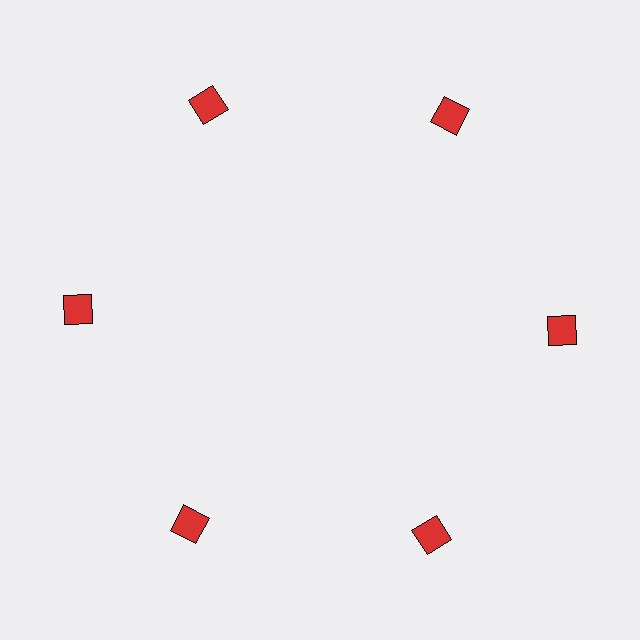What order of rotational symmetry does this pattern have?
This pattern has 6-fold rotational symmetry.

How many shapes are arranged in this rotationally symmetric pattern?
There are 6 shapes, arranged in 6 groups of 1.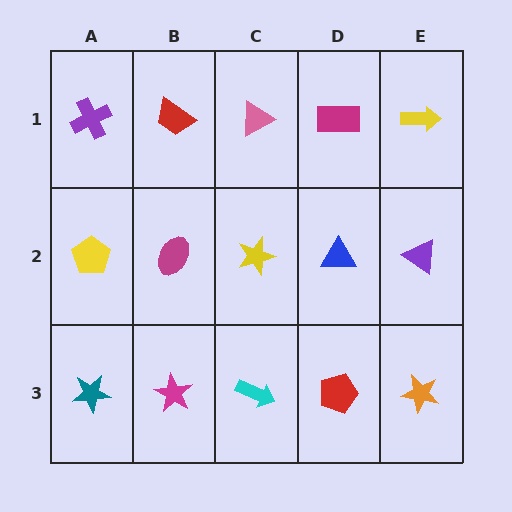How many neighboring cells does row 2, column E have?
3.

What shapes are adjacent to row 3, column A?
A yellow pentagon (row 2, column A), a magenta star (row 3, column B).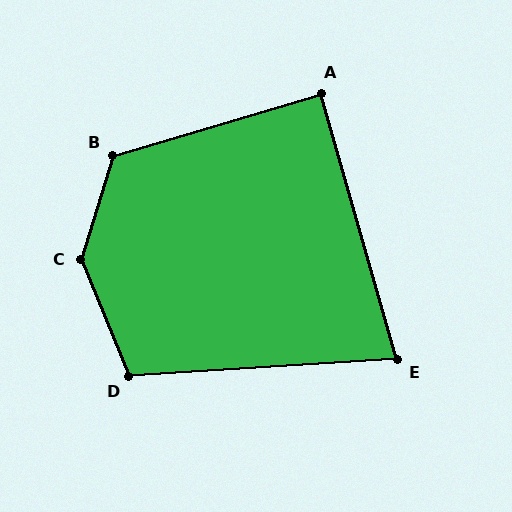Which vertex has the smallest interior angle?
E, at approximately 78 degrees.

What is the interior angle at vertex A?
Approximately 89 degrees (approximately right).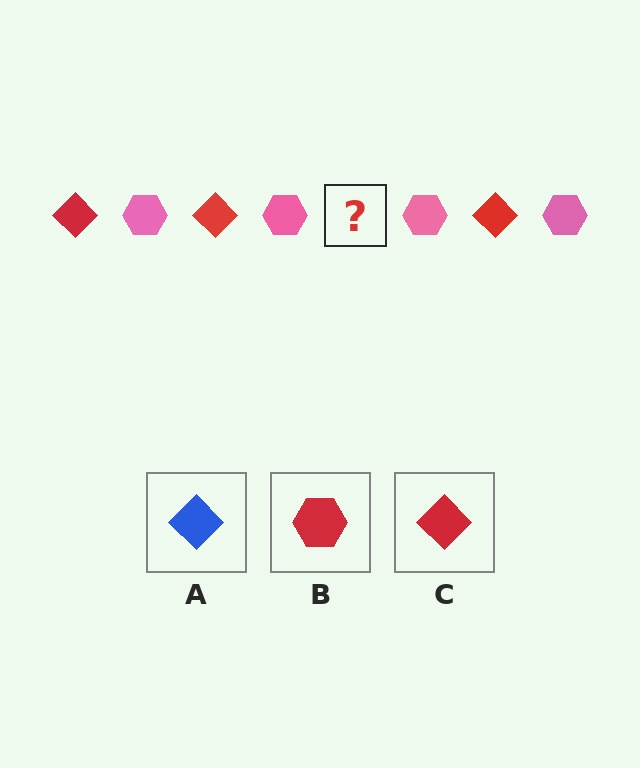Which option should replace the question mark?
Option C.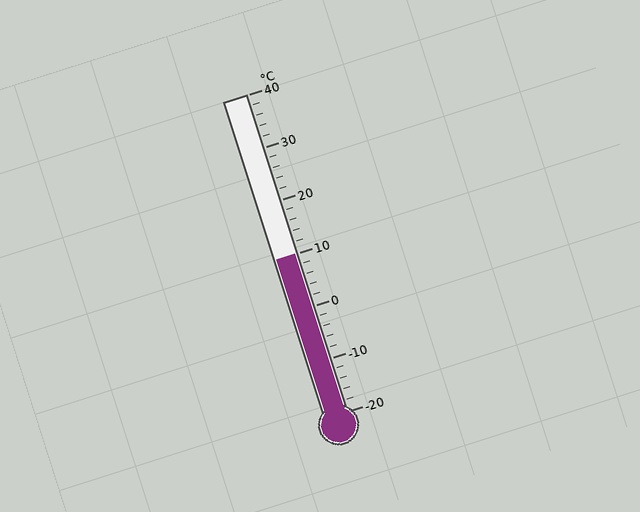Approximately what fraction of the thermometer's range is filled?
The thermometer is filled to approximately 50% of its range.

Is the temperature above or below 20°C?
The temperature is below 20°C.